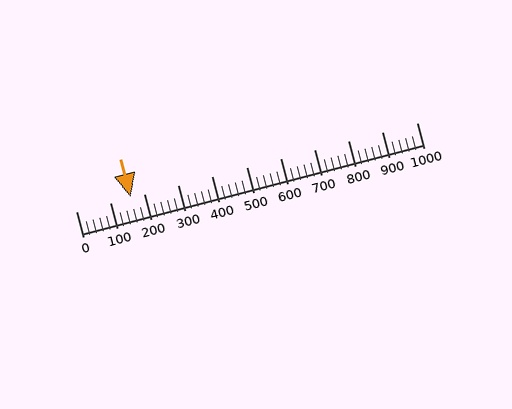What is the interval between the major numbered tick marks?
The major tick marks are spaced 100 units apart.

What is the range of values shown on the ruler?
The ruler shows values from 0 to 1000.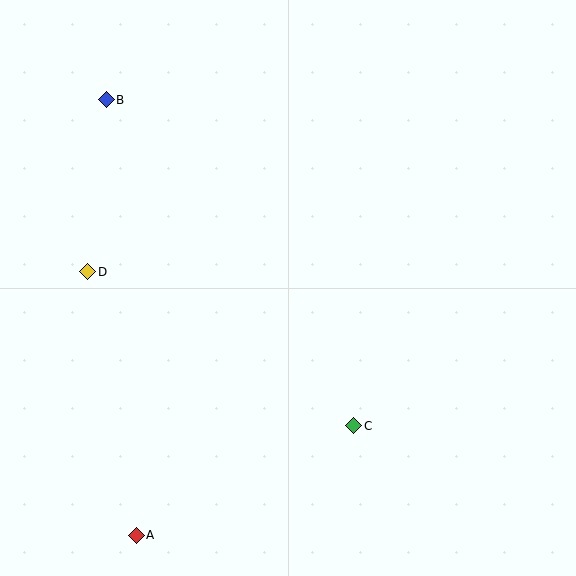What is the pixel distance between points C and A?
The distance between C and A is 243 pixels.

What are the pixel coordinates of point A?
Point A is at (136, 535).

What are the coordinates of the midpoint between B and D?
The midpoint between B and D is at (97, 186).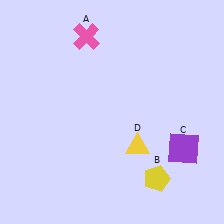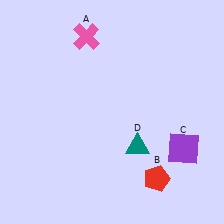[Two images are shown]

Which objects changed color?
B changed from yellow to red. D changed from yellow to teal.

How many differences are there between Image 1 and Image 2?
There are 2 differences between the two images.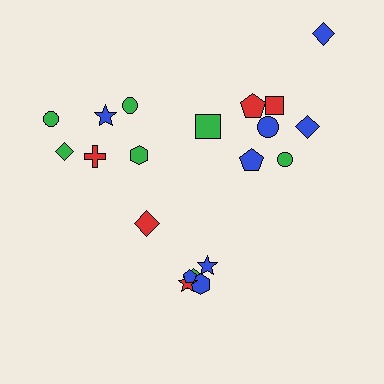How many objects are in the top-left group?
There are 6 objects.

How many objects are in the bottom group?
There are 6 objects.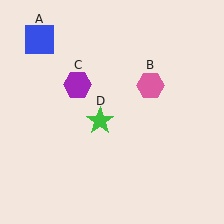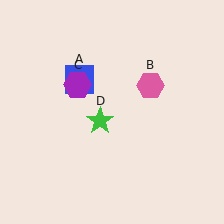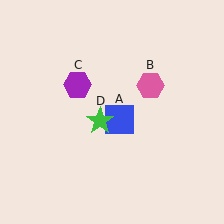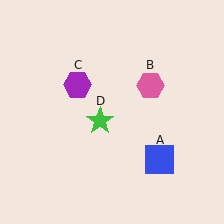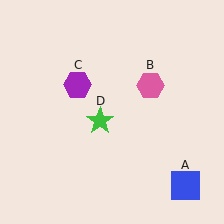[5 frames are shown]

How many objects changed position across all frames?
1 object changed position: blue square (object A).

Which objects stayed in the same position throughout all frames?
Pink hexagon (object B) and purple hexagon (object C) and green star (object D) remained stationary.